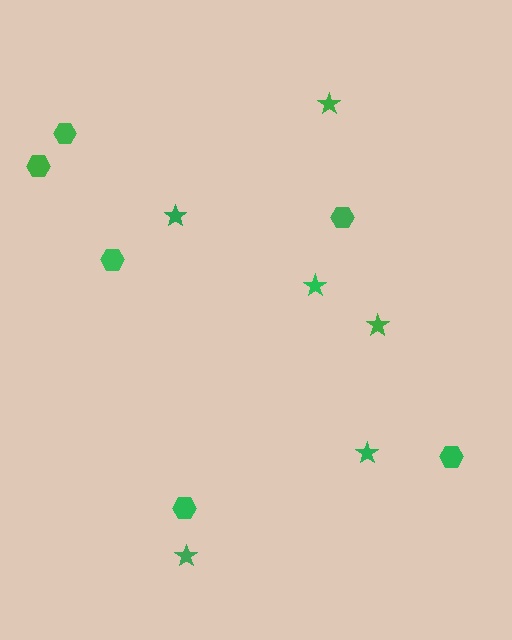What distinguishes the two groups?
There are 2 groups: one group of hexagons (6) and one group of stars (6).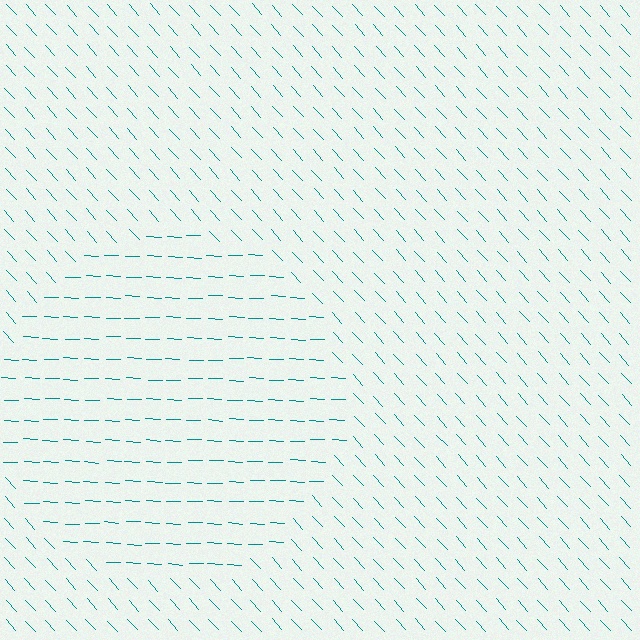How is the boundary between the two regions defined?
The boundary is defined purely by a change in line orientation (approximately 45 degrees difference). All lines are the same color and thickness.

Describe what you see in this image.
The image is filled with small teal line segments. A circle region in the image has lines oriented differently from the surrounding lines, creating a visible texture boundary.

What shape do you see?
I see a circle.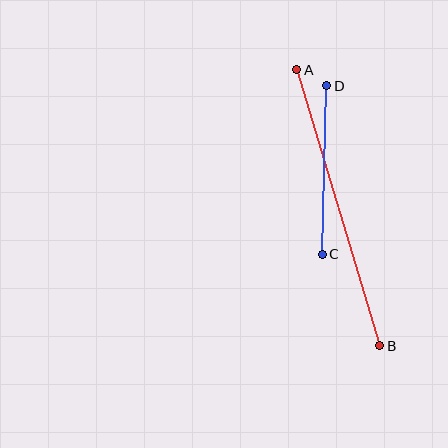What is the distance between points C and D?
The distance is approximately 168 pixels.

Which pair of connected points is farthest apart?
Points A and B are farthest apart.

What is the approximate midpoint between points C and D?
The midpoint is at approximately (325, 170) pixels.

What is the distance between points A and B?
The distance is approximately 288 pixels.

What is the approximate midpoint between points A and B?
The midpoint is at approximately (338, 208) pixels.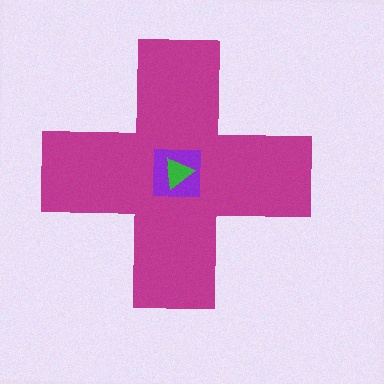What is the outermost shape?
The magenta cross.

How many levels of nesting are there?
3.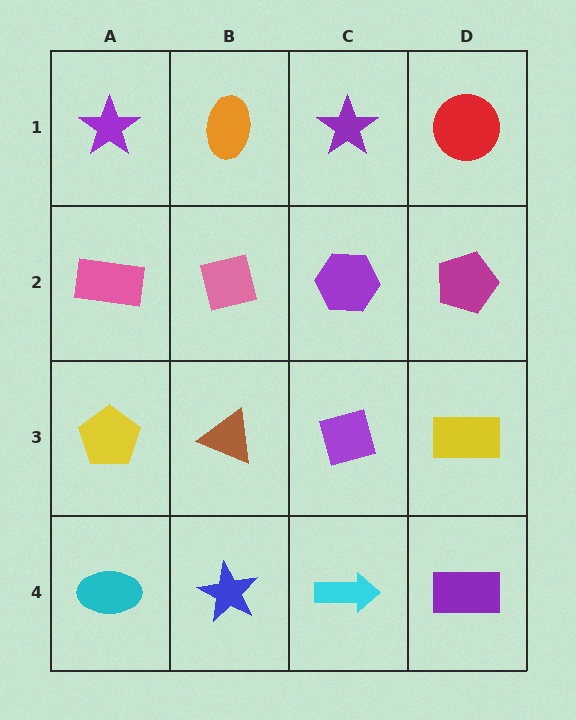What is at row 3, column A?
A yellow pentagon.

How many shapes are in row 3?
4 shapes.